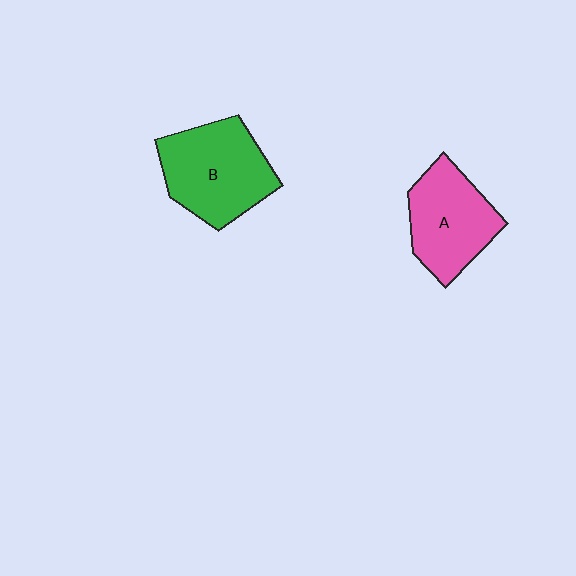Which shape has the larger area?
Shape B (green).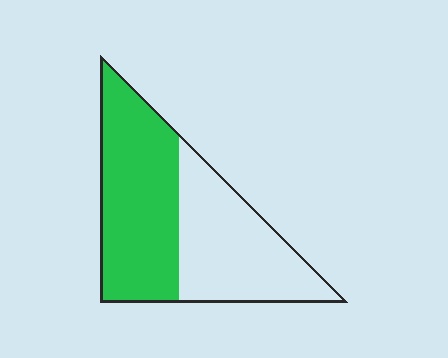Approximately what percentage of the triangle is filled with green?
Approximately 55%.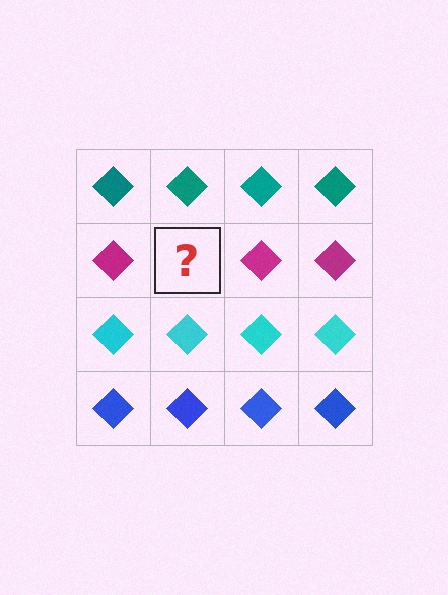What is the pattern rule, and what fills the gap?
The rule is that each row has a consistent color. The gap should be filled with a magenta diamond.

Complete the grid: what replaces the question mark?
The question mark should be replaced with a magenta diamond.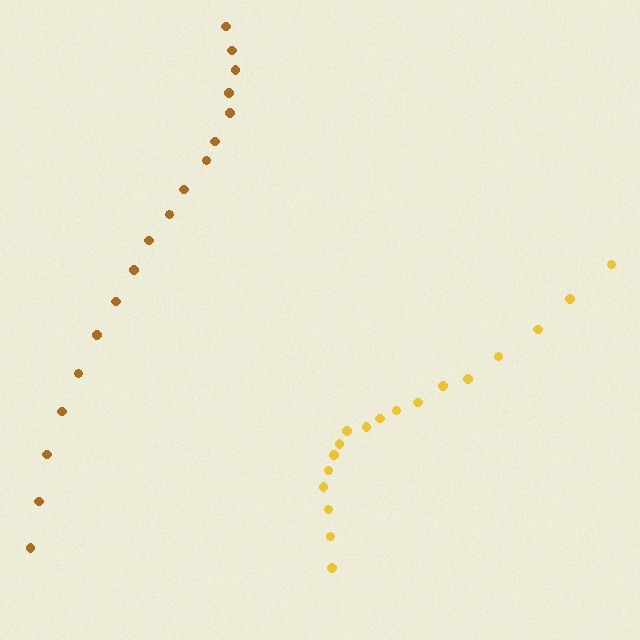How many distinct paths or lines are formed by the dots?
There are 2 distinct paths.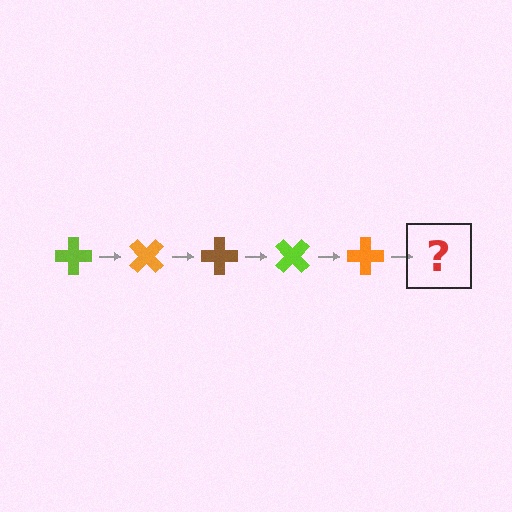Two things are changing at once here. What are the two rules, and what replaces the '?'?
The two rules are that it rotates 45 degrees each step and the color cycles through lime, orange, and brown. The '?' should be a brown cross, rotated 225 degrees from the start.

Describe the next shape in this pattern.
It should be a brown cross, rotated 225 degrees from the start.